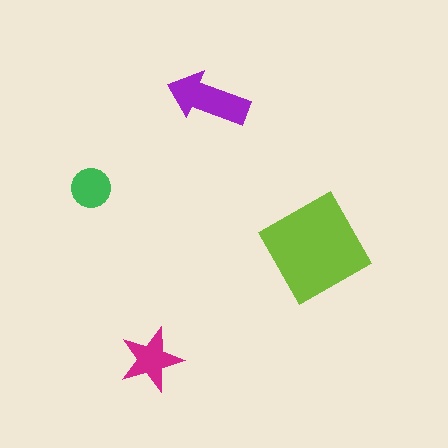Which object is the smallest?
The green circle.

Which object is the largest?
The lime diamond.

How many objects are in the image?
There are 4 objects in the image.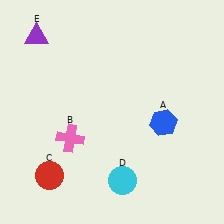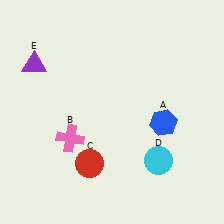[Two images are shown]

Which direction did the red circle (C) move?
The red circle (C) moved right.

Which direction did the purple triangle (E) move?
The purple triangle (E) moved down.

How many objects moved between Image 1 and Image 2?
3 objects moved between the two images.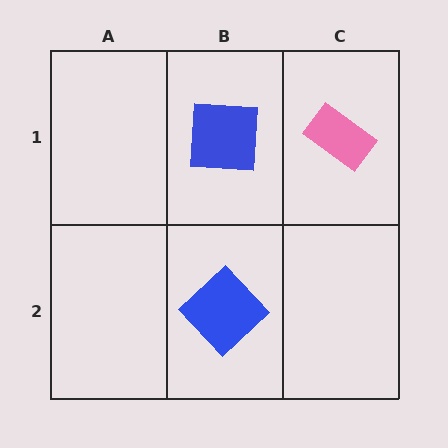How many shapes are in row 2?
1 shape.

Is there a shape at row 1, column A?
No, that cell is empty.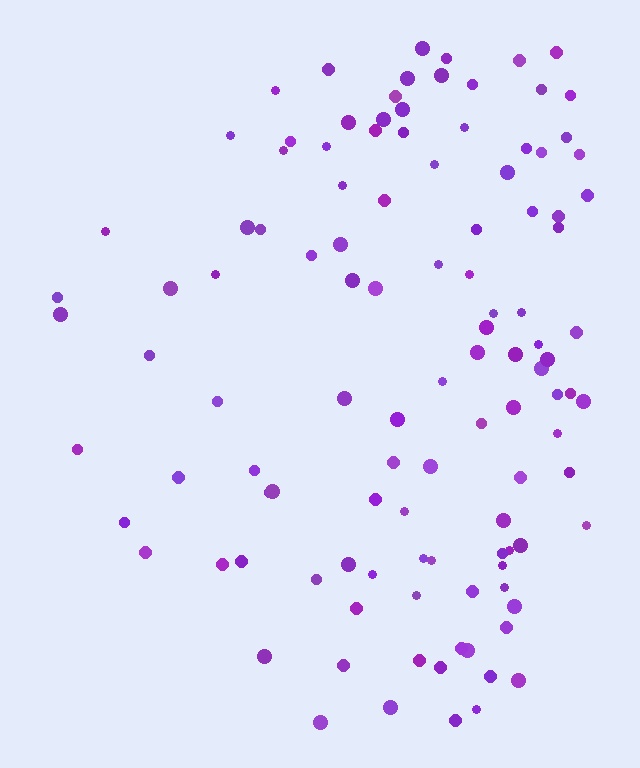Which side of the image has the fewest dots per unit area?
The left.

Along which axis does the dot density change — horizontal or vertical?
Horizontal.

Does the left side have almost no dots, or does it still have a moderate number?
Still a moderate number, just noticeably fewer than the right.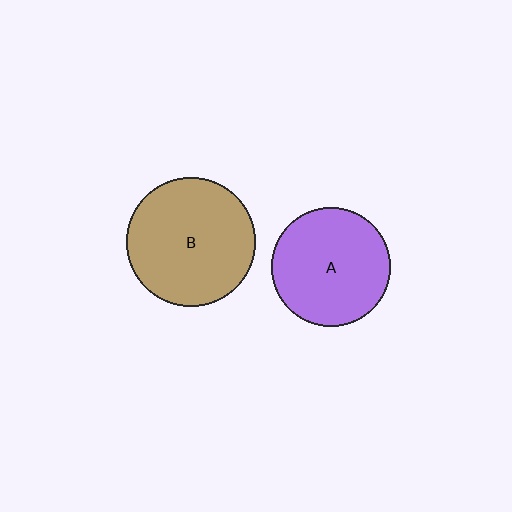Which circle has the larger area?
Circle B (brown).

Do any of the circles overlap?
No, none of the circles overlap.